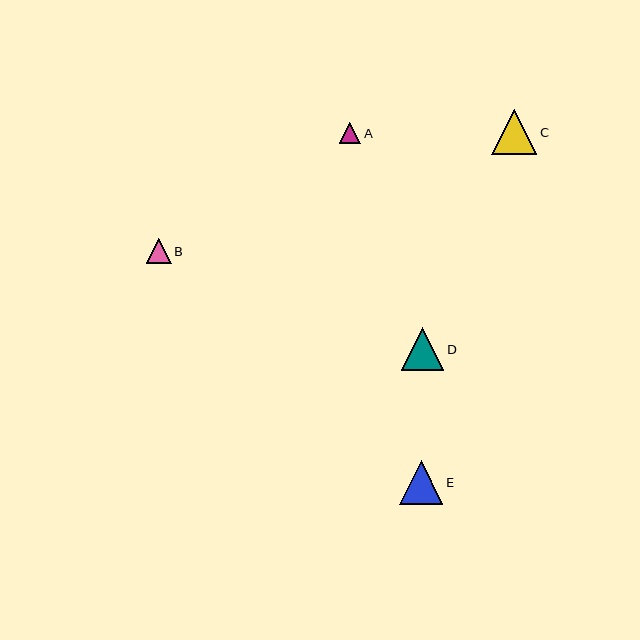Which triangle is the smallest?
Triangle A is the smallest with a size of approximately 21 pixels.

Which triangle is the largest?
Triangle C is the largest with a size of approximately 46 pixels.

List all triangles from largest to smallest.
From largest to smallest: C, E, D, B, A.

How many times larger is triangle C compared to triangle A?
Triangle C is approximately 2.1 times the size of triangle A.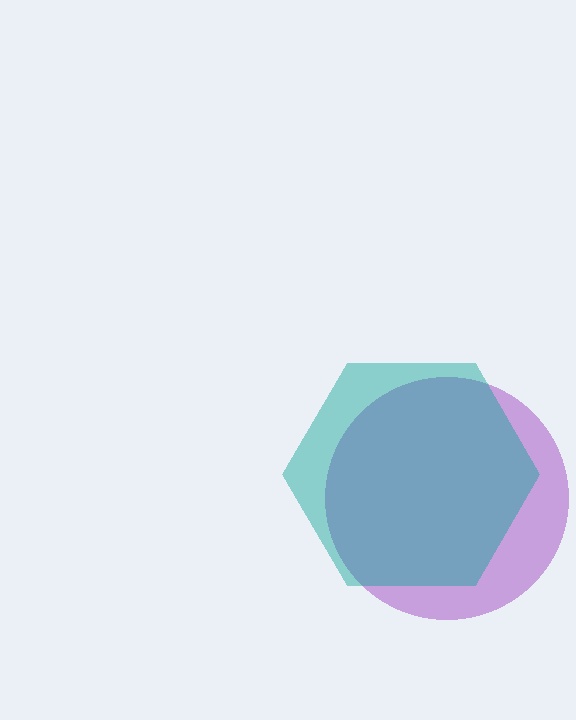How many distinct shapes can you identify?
There are 2 distinct shapes: a purple circle, a teal hexagon.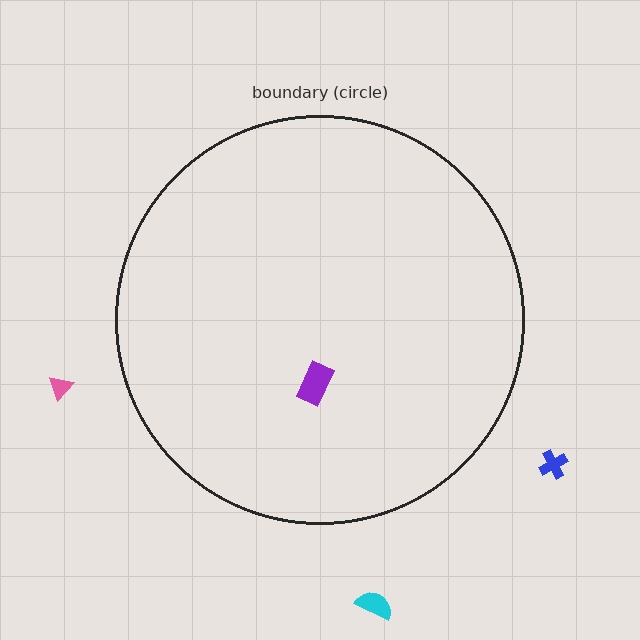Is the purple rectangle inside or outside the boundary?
Inside.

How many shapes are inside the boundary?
1 inside, 3 outside.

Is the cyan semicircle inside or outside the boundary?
Outside.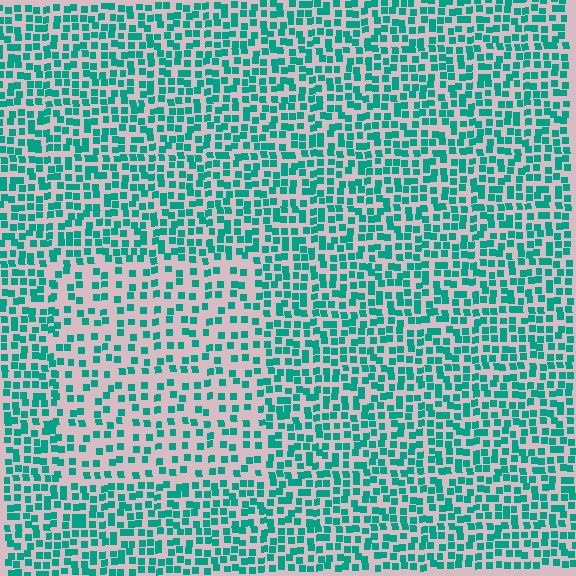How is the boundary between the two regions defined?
The boundary is defined by a change in element density (approximately 1.8x ratio). All elements are the same color, size, and shape.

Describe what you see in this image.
The image contains small teal elements arranged at two different densities. A rectangle-shaped region is visible where the elements are less densely packed than the surrounding area.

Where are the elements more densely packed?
The elements are more densely packed outside the rectangle boundary.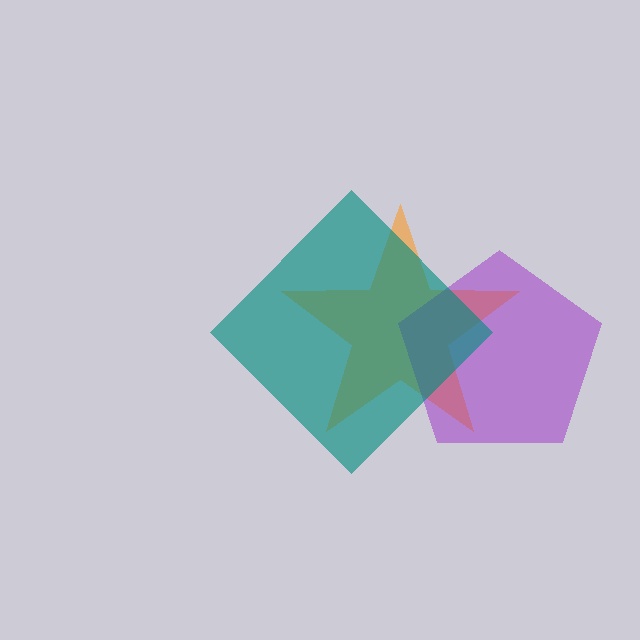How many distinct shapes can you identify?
There are 3 distinct shapes: an orange star, a purple pentagon, a teal diamond.